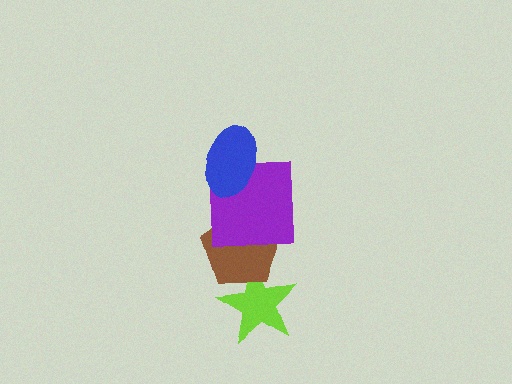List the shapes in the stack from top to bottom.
From top to bottom: the blue ellipse, the purple square, the brown pentagon, the lime star.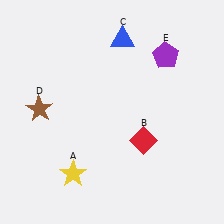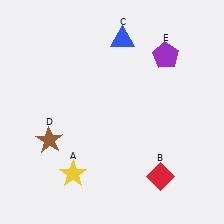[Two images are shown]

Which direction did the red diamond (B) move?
The red diamond (B) moved down.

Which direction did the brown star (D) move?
The brown star (D) moved down.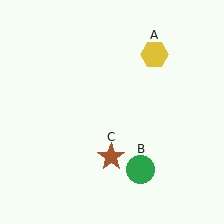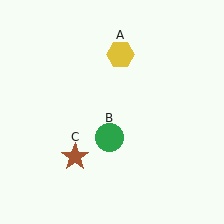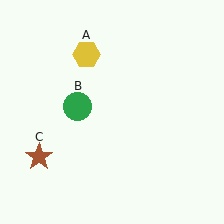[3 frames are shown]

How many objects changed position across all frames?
3 objects changed position: yellow hexagon (object A), green circle (object B), brown star (object C).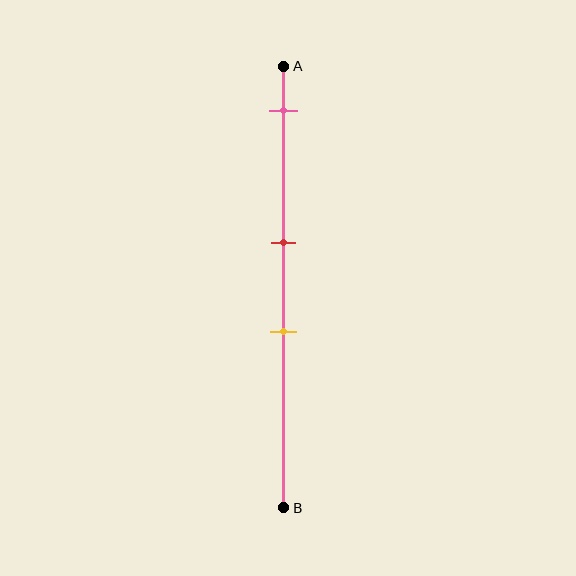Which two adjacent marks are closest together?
The red and yellow marks are the closest adjacent pair.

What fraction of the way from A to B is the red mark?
The red mark is approximately 40% (0.4) of the way from A to B.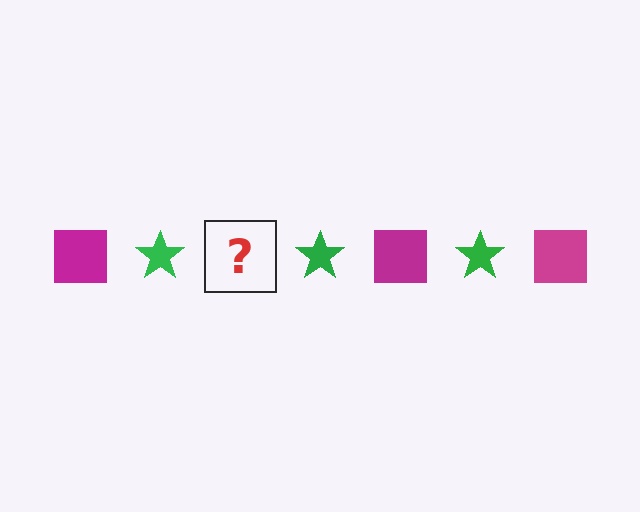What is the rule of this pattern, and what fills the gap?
The rule is that the pattern alternates between magenta square and green star. The gap should be filled with a magenta square.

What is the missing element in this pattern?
The missing element is a magenta square.